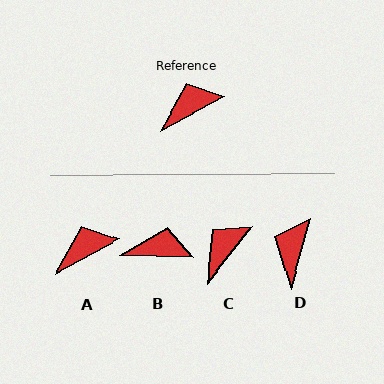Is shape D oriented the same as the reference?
No, it is off by about 46 degrees.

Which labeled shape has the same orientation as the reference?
A.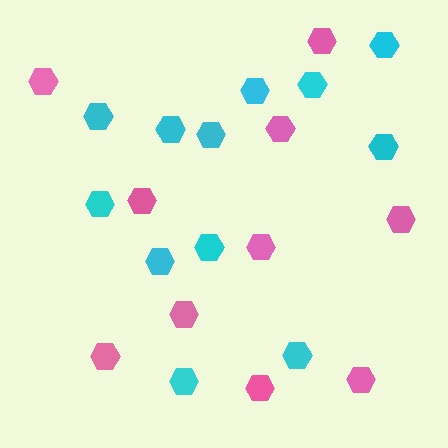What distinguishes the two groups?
There are 2 groups: one group of cyan hexagons (12) and one group of pink hexagons (10).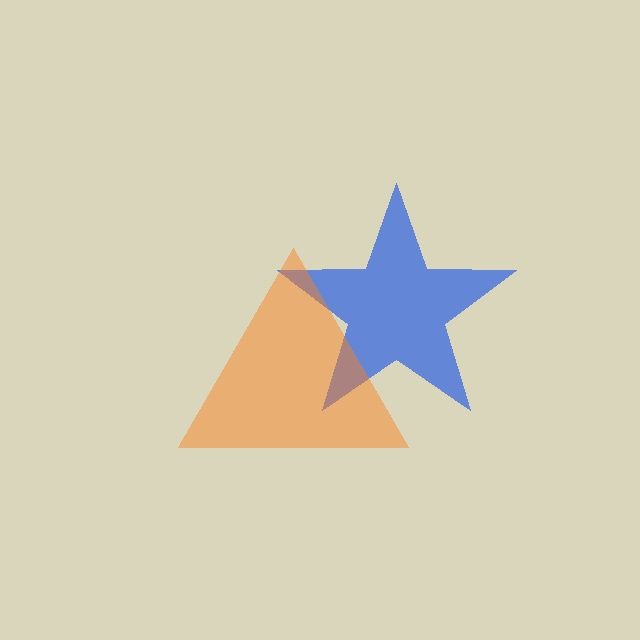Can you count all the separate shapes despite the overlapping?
Yes, there are 2 separate shapes.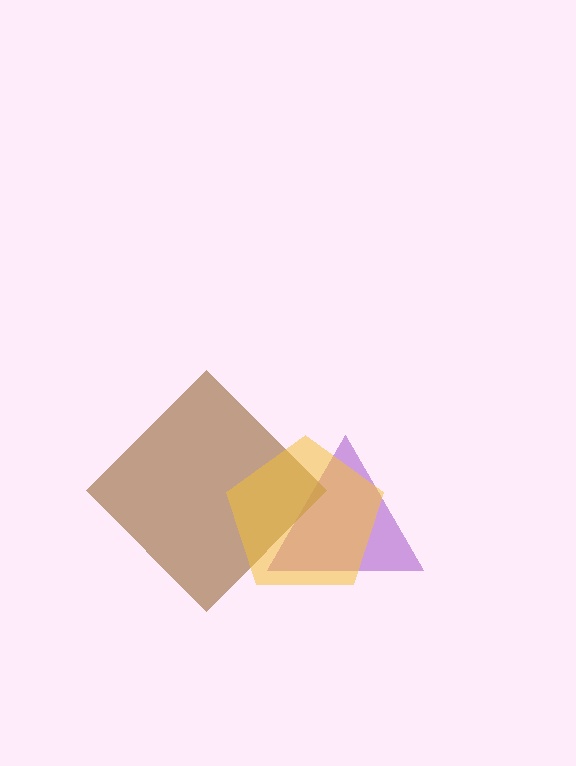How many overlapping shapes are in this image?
There are 3 overlapping shapes in the image.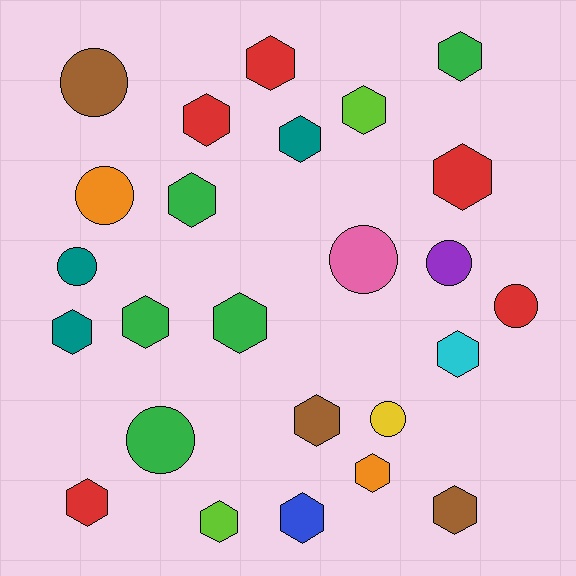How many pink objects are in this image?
There is 1 pink object.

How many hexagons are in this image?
There are 17 hexagons.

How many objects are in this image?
There are 25 objects.